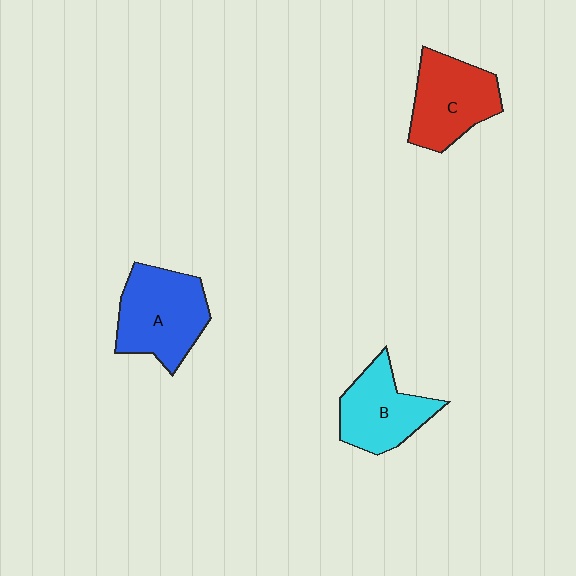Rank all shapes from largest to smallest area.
From largest to smallest: A (blue), C (red), B (cyan).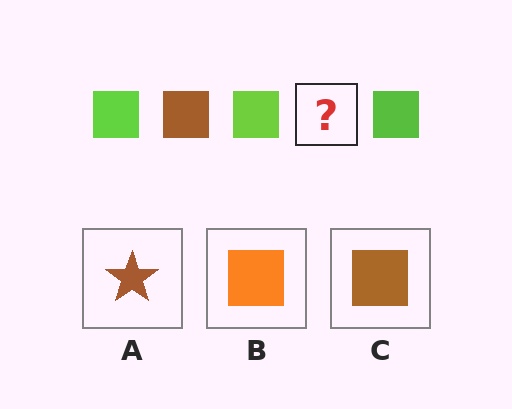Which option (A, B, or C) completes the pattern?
C.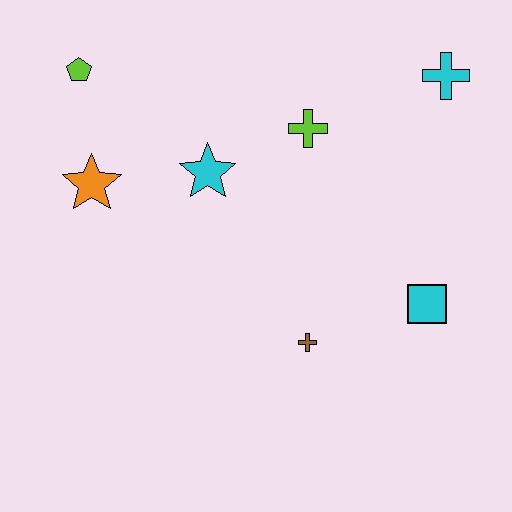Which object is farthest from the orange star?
The cyan cross is farthest from the orange star.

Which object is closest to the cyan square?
The brown cross is closest to the cyan square.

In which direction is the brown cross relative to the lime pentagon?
The brown cross is below the lime pentagon.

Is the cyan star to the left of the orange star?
No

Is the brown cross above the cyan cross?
No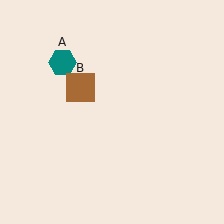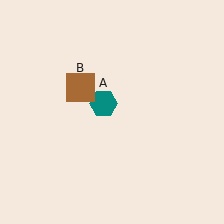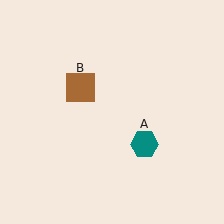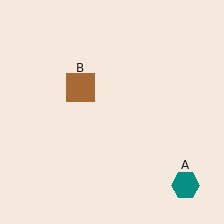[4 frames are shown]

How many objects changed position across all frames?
1 object changed position: teal hexagon (object A).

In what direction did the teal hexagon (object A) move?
The teal hexagon (object A) moved down and to the right.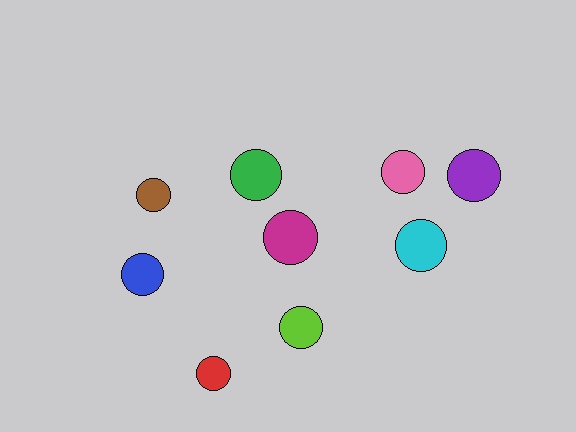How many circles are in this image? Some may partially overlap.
There are 9 circles.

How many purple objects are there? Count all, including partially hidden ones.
There is 1 purple object.